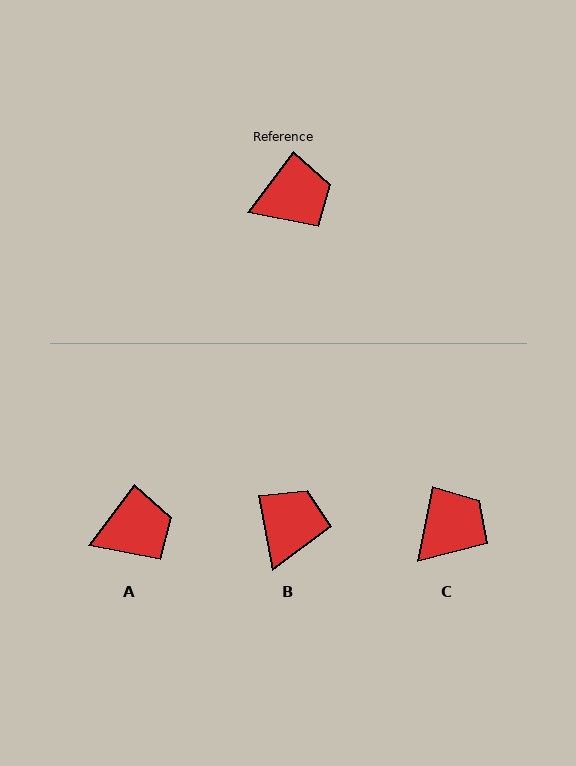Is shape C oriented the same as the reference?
No, it is off by about 26 degrees.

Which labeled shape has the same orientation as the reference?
A.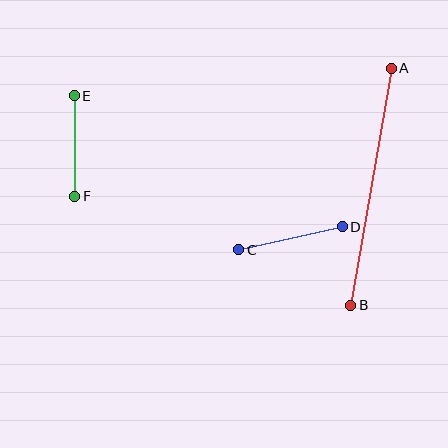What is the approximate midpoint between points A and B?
The midpoint is at approximately (371, 187) pixels.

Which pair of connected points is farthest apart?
Points A and B are farthest apart.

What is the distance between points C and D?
The distance is approximately 106 pixels.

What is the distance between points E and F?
The distance is approximately 100 pixels.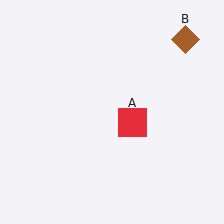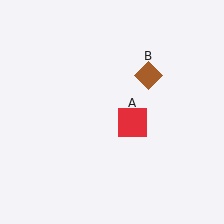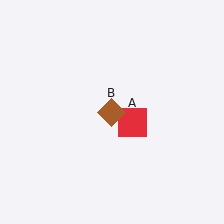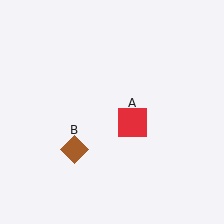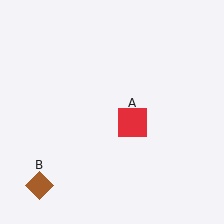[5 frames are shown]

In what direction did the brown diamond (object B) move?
The brown diamond (object B) moved down and to the left.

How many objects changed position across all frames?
1 object changed position: brown diamond (object B).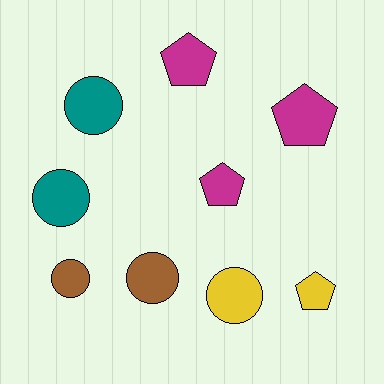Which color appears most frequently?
Magenta, with 3 objects.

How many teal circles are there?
There are 2 teal circles.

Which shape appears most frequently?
Circle, with 5 objects.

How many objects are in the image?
There are 9 objects.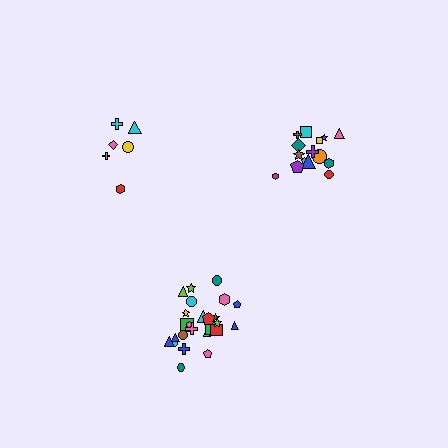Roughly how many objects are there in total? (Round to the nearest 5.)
Roughly 45 objects in total.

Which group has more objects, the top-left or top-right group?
The top-right group.